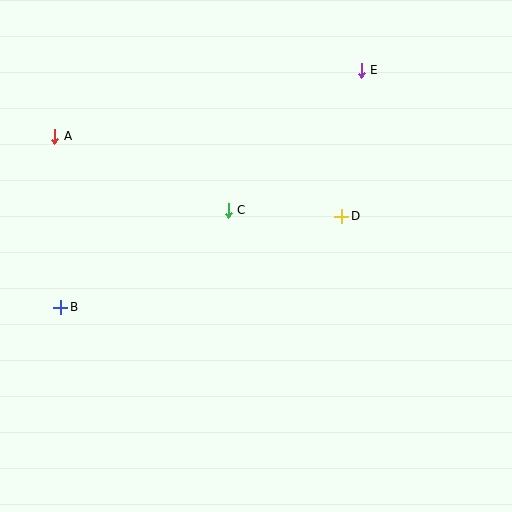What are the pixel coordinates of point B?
Point B is at (61, 307).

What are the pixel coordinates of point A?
Point A is at (55, 136).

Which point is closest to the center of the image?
Point C at (228, 210) is closest to the center.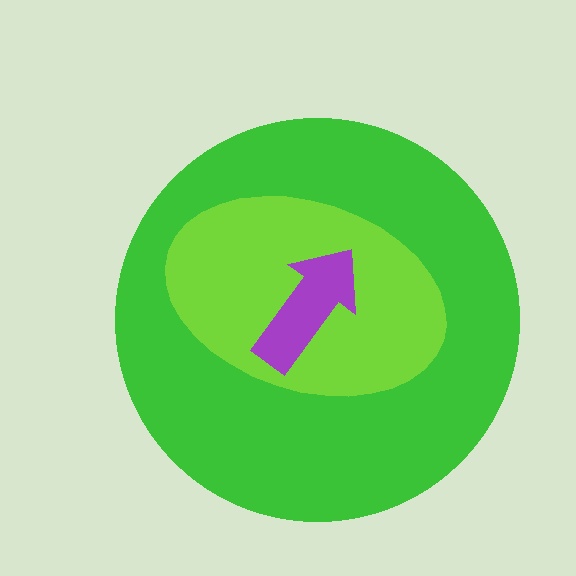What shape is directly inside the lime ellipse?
The purple arrow.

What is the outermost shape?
The green circle.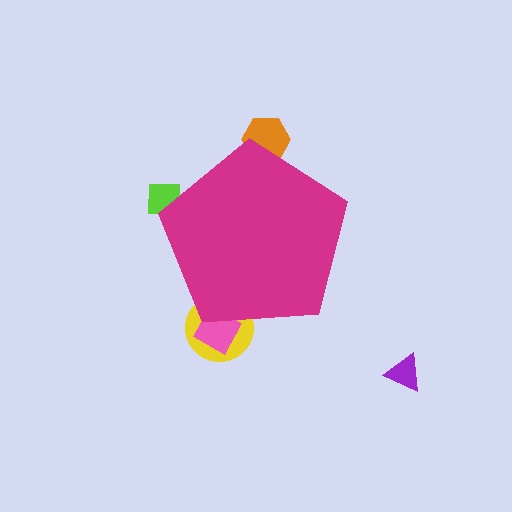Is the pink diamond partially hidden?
Yes, the pink diamond is partially hidden behind the magenta pentagon.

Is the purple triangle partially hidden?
No, the purple triangle is fully visible.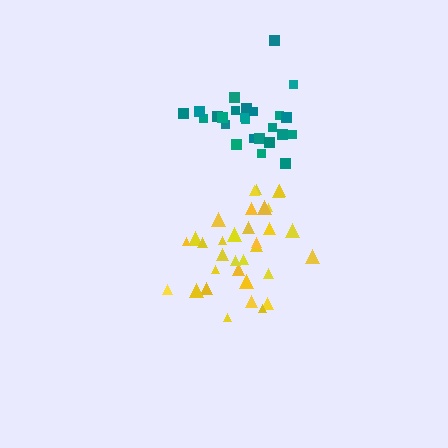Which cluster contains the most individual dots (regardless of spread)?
Yellow (33).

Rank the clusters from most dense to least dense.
teal, yellow.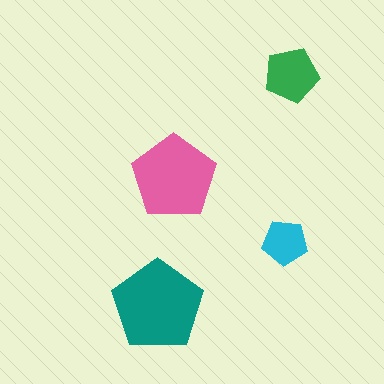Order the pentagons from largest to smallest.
the teal one, the pink one, the green one, the cyan one.